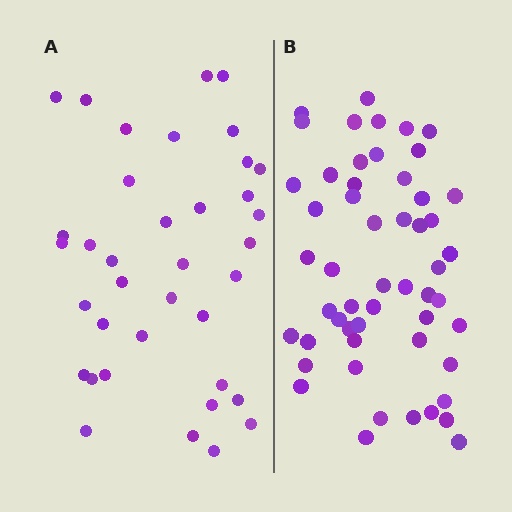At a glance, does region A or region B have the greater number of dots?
Region B (the right region) has more dots.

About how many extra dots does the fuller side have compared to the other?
Region B has approximately 15 more dots than region A.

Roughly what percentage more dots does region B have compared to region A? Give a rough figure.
About 45% more.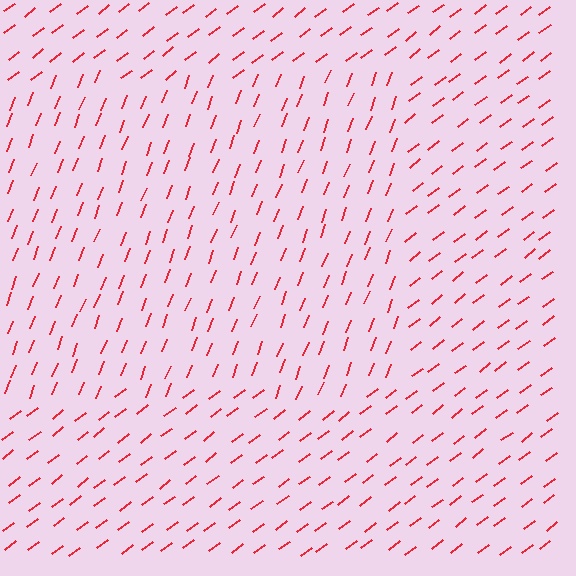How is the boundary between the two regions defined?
The boundary is defined purely by a change in line orientation (approximately 32 degrees difference). All lines are the same color and thickness.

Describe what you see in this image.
The image is filled with small red line segments. A rectangle region in the image has lines oriented differently from the surrounding lines, creating a visible texture boundary.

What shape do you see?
I see a rectangle.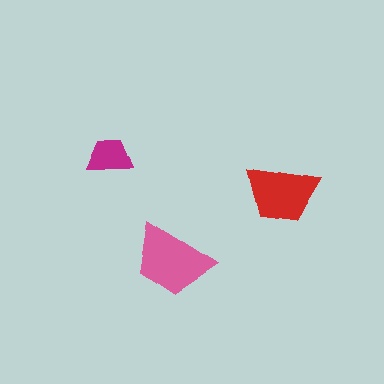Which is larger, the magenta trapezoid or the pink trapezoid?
The pink one.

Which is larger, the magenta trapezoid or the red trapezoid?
The red one.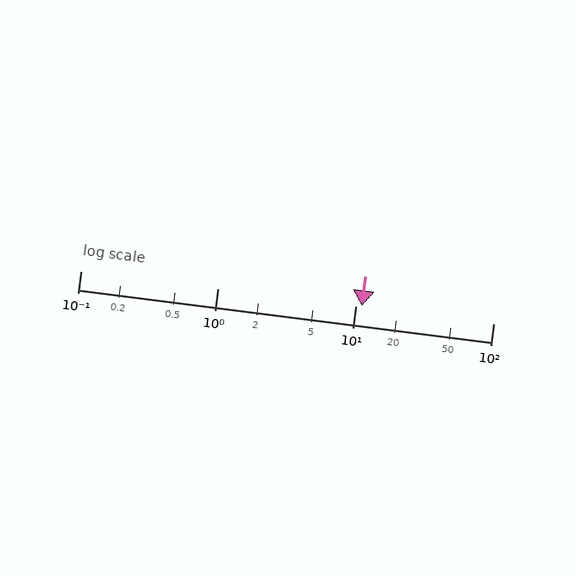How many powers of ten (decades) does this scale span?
The scale spans 3 decades, from 0.1 to 100.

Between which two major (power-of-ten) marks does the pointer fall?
The pointer is between 10 and 100.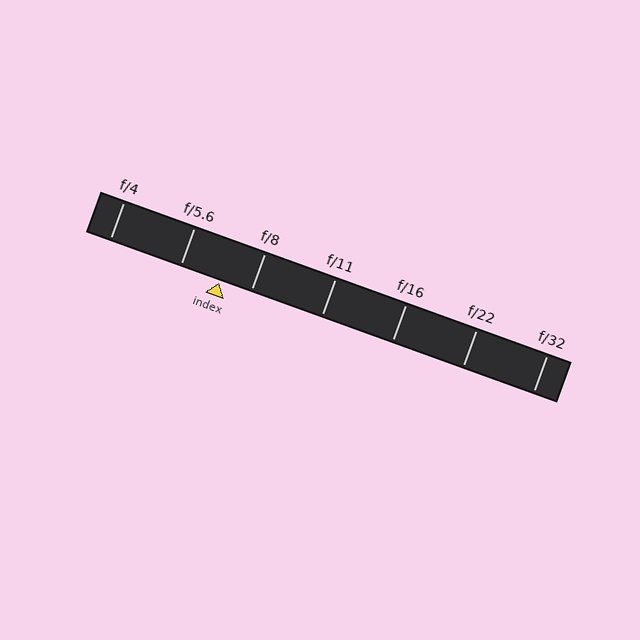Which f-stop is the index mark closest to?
The index mark is closest to f/8.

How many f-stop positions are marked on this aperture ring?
There are 7 f-stop positions marked.